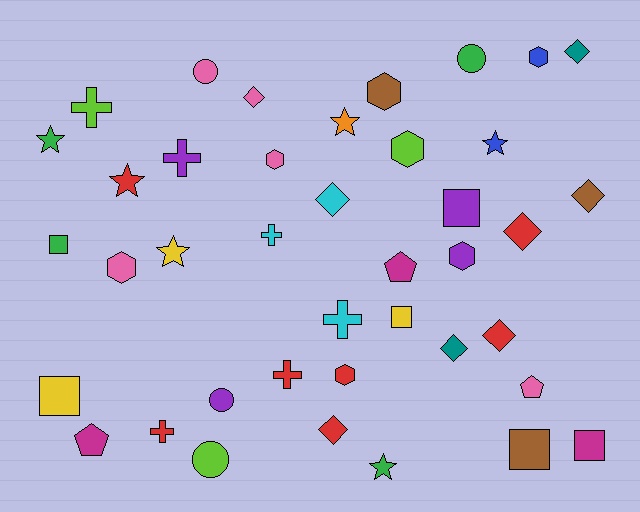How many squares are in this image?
There are 6 squares.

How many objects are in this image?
There are 40 objects.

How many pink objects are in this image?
There are 5 pink objects.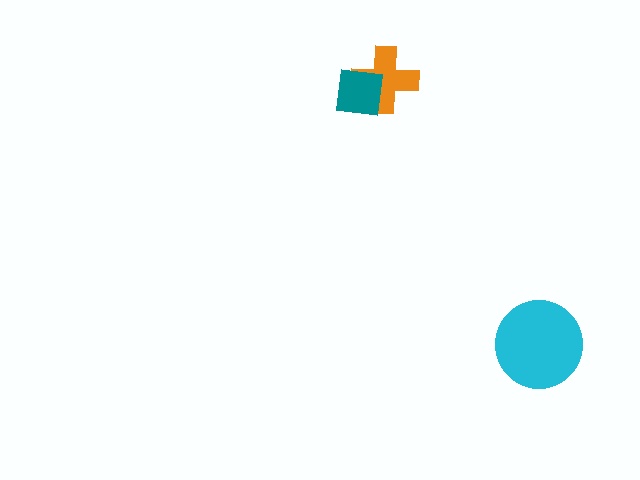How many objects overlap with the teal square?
1 object overlaps with the teal square.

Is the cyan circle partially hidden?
No, no other shape covers it.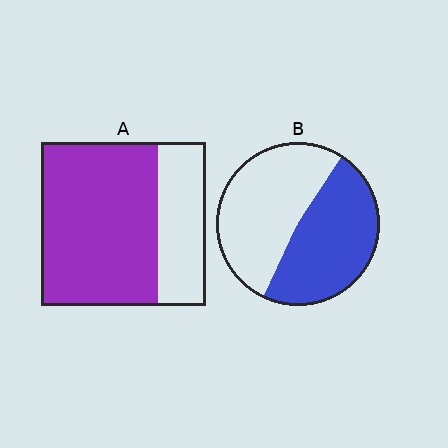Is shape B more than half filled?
Roughly half.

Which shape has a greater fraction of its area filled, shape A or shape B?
Shape A.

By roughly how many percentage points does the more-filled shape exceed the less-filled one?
By roughly 25 percentage points (A over B).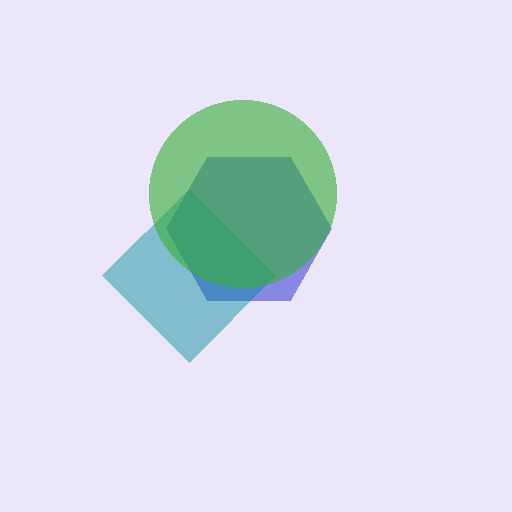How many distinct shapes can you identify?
There are 3 distinct shapes: a blue hexagon, a teal diamond, a green circle.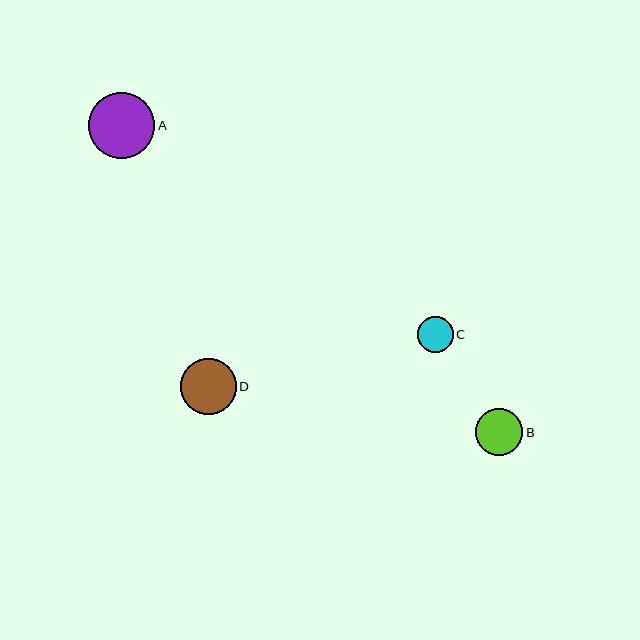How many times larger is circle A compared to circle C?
Circle A is approximately 1.9 times the size of circle C.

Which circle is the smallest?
Circle C is the smallest with a size of approximately 35 pixels.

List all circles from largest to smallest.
From largest to smallest: A, D, B, C.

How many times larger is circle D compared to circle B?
Circle D is approximately 1.2 times the size of circle B.